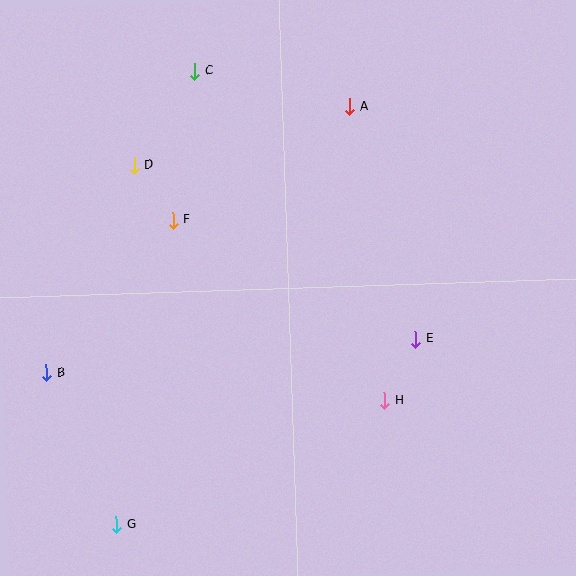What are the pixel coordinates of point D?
Point D is at (134, 165).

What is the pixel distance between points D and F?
The distance between D and F is 67 pixels.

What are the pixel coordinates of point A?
Point A is at (350, 107).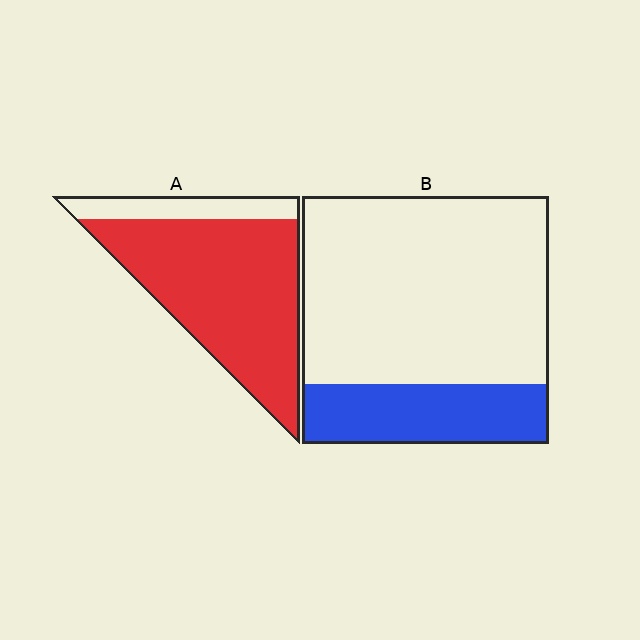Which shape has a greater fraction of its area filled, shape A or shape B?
Shape A.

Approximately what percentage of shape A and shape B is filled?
A is approximately 80% and B is approximately 25%.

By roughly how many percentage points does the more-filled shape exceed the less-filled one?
By roughly 60 percentage points (A over B).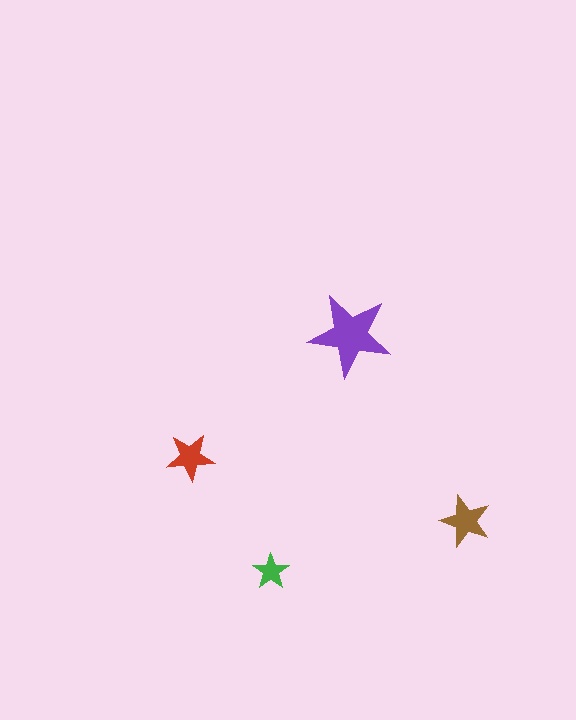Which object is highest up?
The purple star is topmost.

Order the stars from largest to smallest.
the purple one, the brown one, the red one, the green one.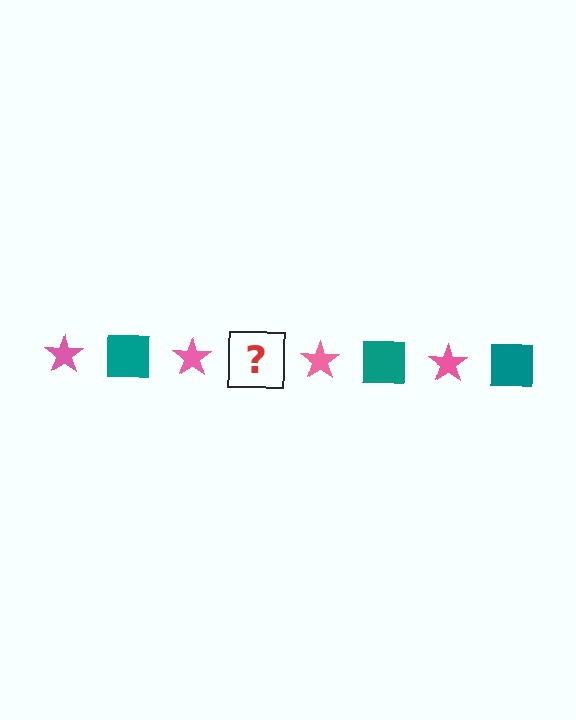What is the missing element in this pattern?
The missing element is a teal square.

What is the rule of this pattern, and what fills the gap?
The rule is that the pattern alternates between pink star and teal square. The gap should be filled with a teal square.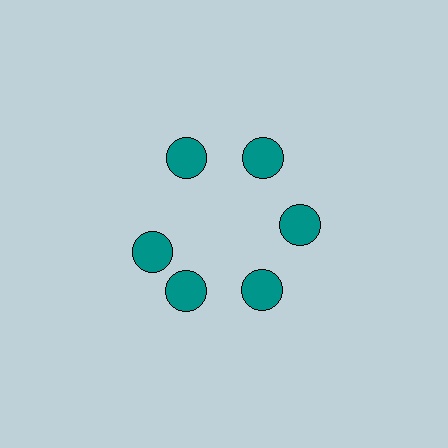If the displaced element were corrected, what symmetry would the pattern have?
It would have 6-fold rotational symmetry — the pattern would map onto itself every 60 degrees.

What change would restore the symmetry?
The symmetry would be restored by rotating it back into even spacing with its neighbors so that all 6 circles sit at equal angles and equal distance from the center.